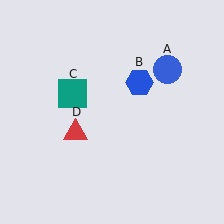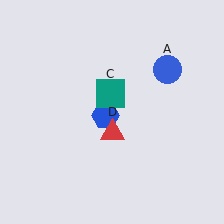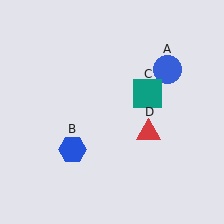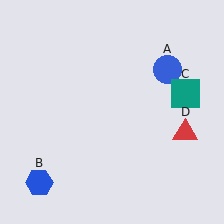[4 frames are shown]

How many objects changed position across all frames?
3 objects changed position: blue hexagon (object B), teal square (object C), red triangle (object D).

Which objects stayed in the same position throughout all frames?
Blue circle (object A) remained stationary.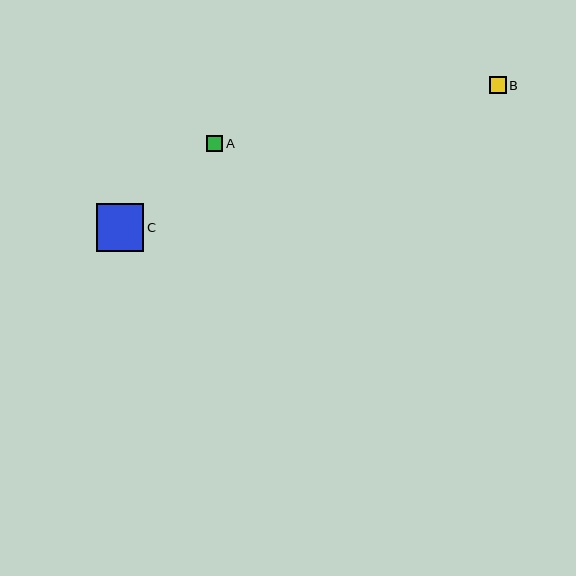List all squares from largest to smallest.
From largest to smallest: C, B, A.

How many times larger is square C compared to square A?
Square C is approximately 3.0 times the size of square A.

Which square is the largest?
Square C is the largest with a size of approximately 48 pixels.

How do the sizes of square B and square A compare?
Square B and square A are approximately the same size.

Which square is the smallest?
Square A is the smallest with a size of approximately 16 pixels.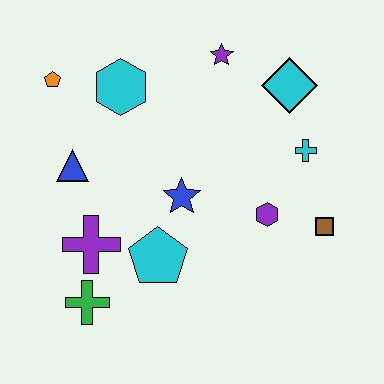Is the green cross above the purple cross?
No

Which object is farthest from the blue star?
The orange pentagon is farthest from the blue star.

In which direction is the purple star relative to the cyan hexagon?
The purple star is to the right of the cyan hexagon.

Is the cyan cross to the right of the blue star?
Yes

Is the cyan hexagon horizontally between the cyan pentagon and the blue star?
No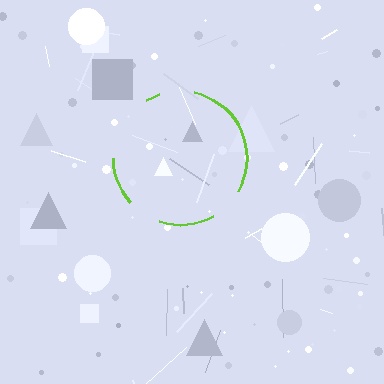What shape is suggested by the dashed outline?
The dashed outline suggests a circle.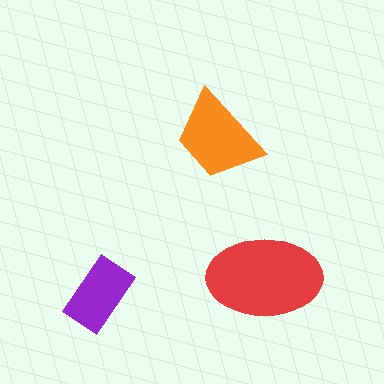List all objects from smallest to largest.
The purple rectangle, the orange trapezoid, the red ellipse.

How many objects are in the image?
There are 3 objects in the image.